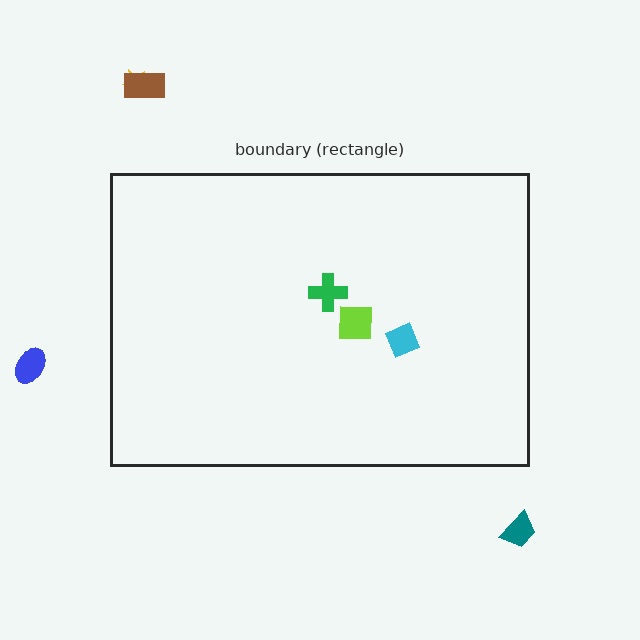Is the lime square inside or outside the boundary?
Inside.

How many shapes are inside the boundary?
3 inside, 4 outside.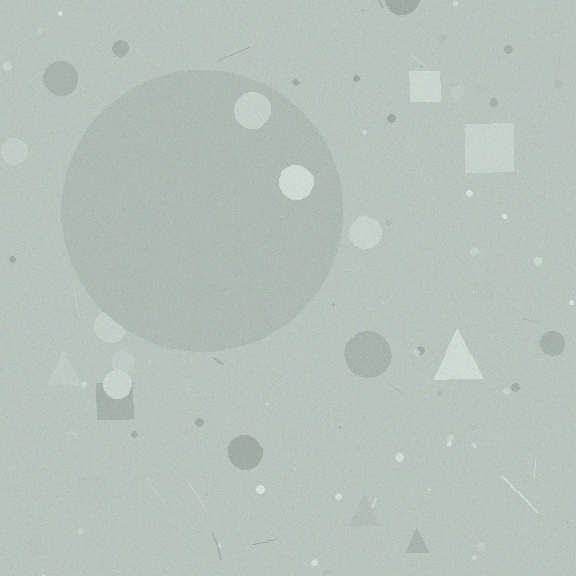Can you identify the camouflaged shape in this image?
The camouflaged shape is a circle.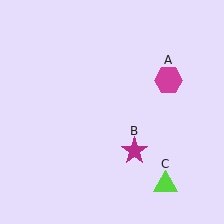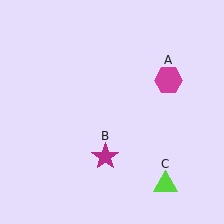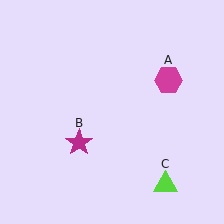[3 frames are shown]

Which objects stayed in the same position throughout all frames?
Magenta hexagon (object A) and lime triangle (object C) remained stationary.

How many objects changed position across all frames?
1 object changed position: magenta star (object B).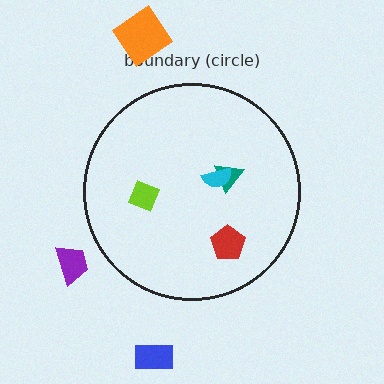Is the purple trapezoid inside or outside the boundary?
Outside.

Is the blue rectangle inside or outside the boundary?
Outside.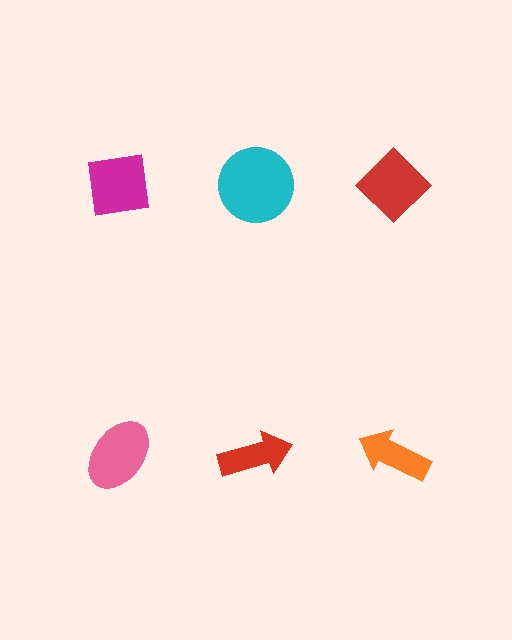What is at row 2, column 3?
An orange arrow.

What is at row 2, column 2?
A red arrow.